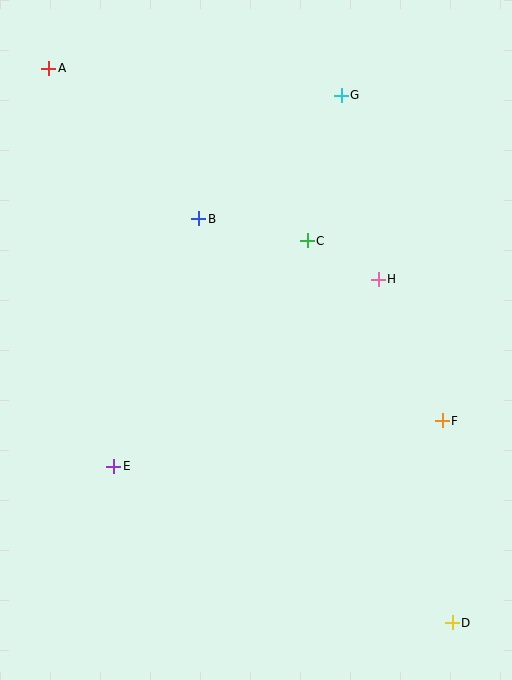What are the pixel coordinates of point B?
Point B is at (199, 219).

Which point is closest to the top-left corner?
Point A is closest to the top-left corner.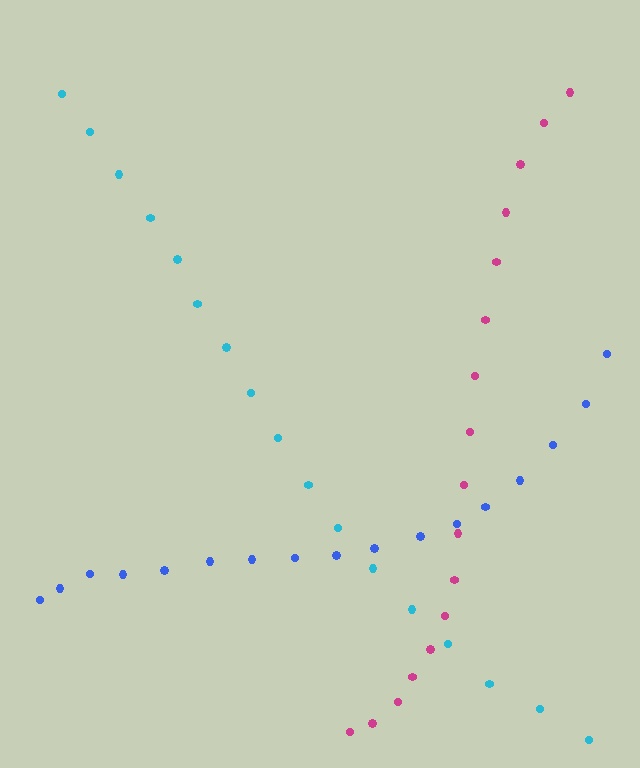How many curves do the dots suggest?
There are 3 distinct paths.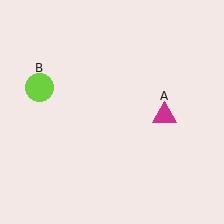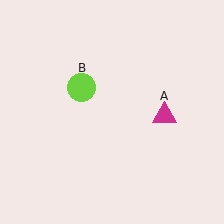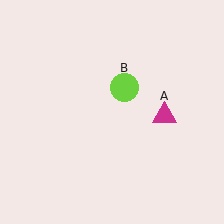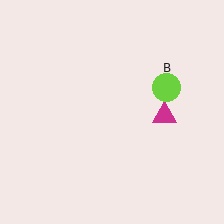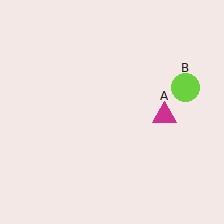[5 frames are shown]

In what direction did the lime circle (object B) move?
The lime circle (object B) moved right.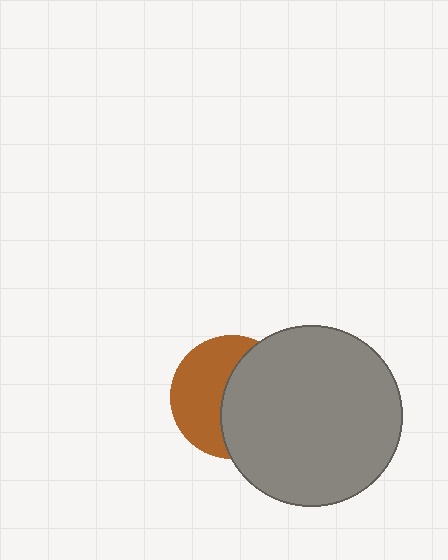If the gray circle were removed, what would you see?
You would see the complete brown circle.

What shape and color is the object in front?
The object in front is a gray circle.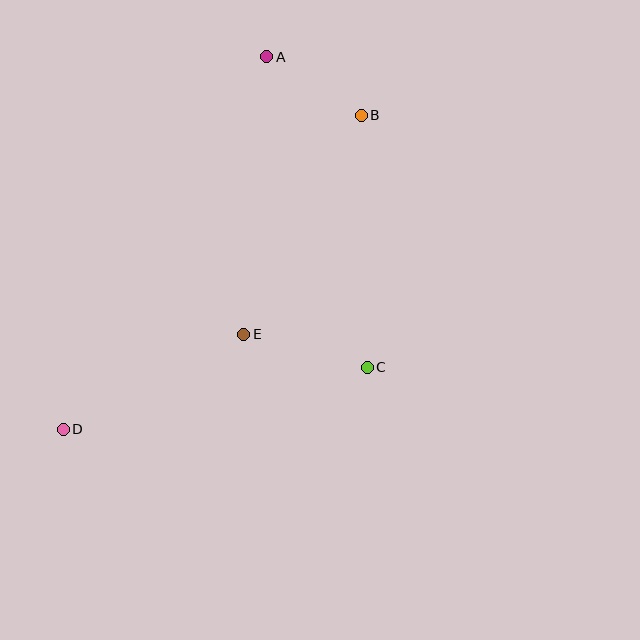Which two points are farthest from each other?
Points B and D are farthest from each other.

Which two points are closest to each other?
Points A and B are closest to each other.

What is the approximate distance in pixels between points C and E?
The distance between C and E is approximately 128 pixels.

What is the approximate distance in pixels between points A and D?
The distance between A and D is approximately 425 pixels.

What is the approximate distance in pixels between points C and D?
The distance between C and D is approximately 310 pixels.